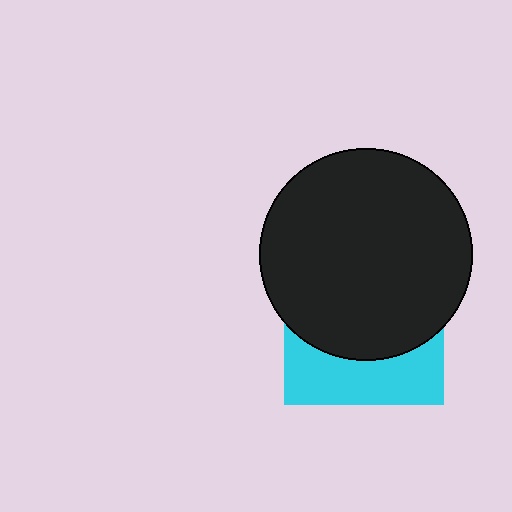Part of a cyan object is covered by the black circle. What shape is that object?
It is a square.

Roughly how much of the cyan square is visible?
A small part of it is visible (roughly 35%).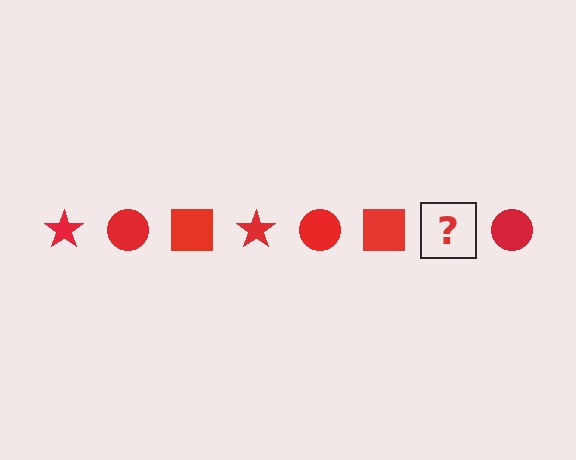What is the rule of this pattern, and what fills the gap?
The rule is that the pattern cycles through star, circle, square shapes in red. The gap should be filled with a red star.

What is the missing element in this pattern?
The missing element is a red star.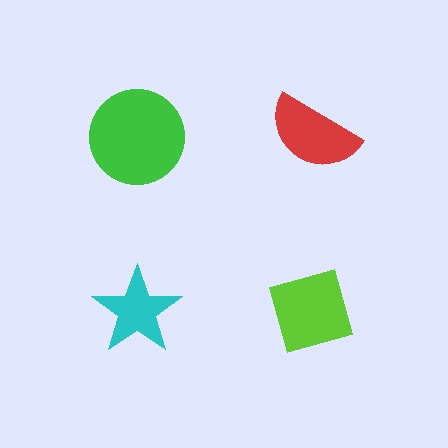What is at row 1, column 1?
A green circle.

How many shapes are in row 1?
2 shapes.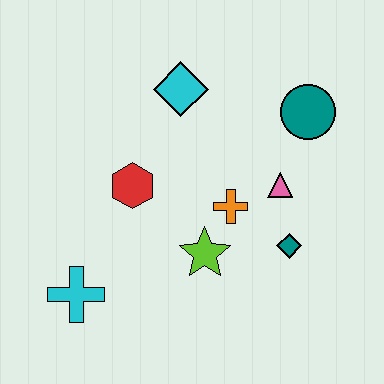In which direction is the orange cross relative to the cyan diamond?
The orange cross is below the cyan diamond.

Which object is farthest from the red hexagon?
The teal circle is farthest from the red hexagon.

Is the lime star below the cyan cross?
No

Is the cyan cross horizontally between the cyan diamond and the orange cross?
No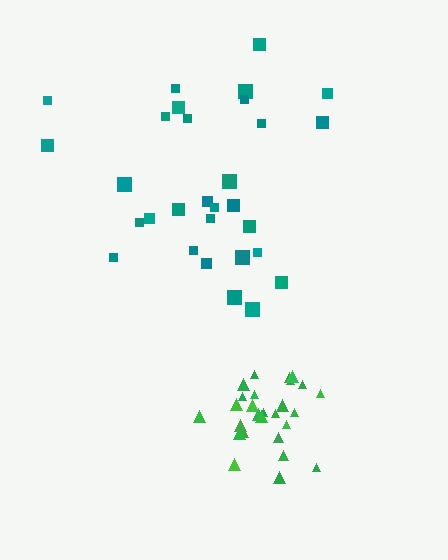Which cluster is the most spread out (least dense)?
Teal.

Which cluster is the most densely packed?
Green.